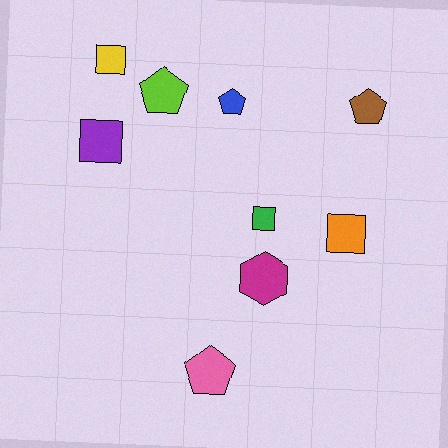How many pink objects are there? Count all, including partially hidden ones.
There is 1 pink object.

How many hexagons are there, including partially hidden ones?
There is 1 hexagon.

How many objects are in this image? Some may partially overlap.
There are 9 objects.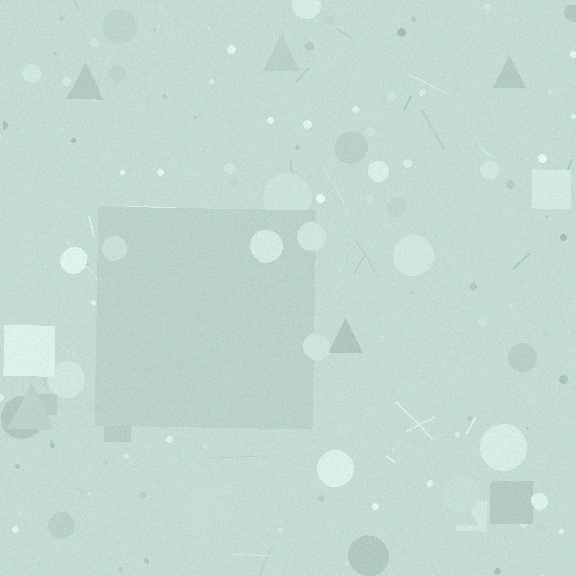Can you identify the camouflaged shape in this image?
The camouflaged shape is a square.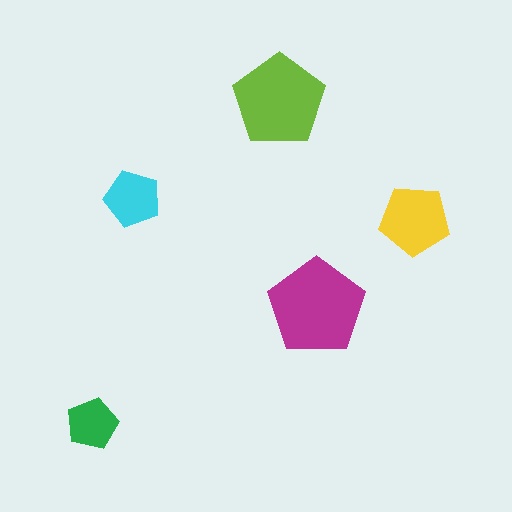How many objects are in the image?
There are 5 objects in the image.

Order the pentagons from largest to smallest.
the magenta one, the lime one, the yellow one, the cyan one, the green one.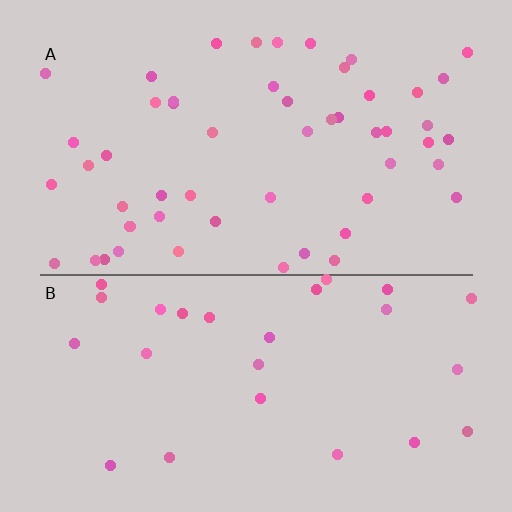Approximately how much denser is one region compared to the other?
Approximately 2.0× — region A over region B.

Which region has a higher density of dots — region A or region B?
A (the top).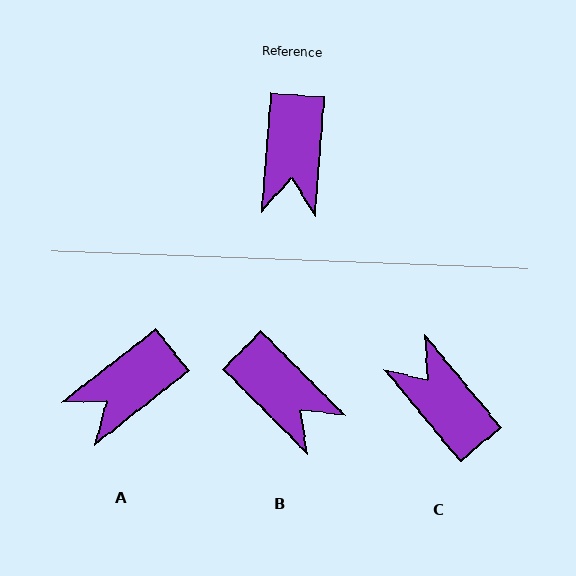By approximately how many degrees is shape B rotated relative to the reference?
Approximately 49 degrees counter-clockwise.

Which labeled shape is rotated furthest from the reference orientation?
C, about 136 degrees away.